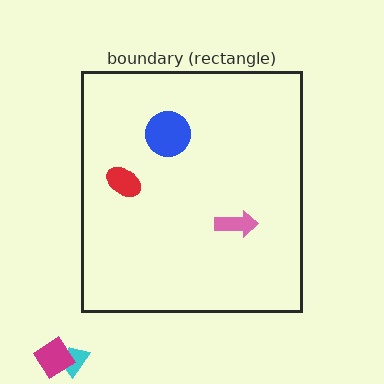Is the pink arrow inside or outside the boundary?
Inside.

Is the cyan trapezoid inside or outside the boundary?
Outside.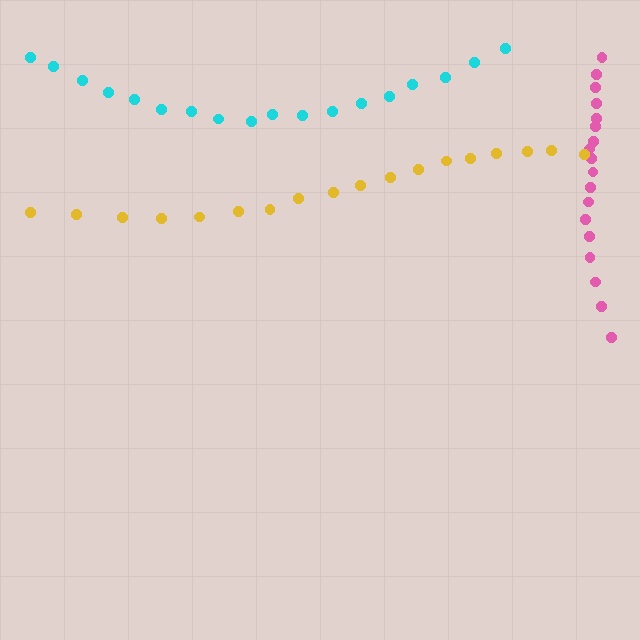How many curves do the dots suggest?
There are 3 distinct paths.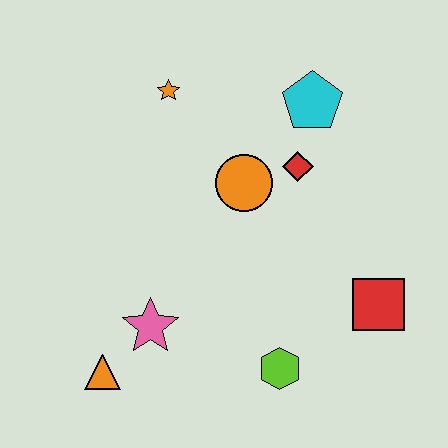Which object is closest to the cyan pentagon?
The red diamond is closest to the cyan pentagon.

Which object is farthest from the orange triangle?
The cyan pentagon is farthest from the orange triangle.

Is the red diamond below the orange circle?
No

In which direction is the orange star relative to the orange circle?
The orange star is above the orange circle.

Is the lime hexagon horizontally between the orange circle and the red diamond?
Yes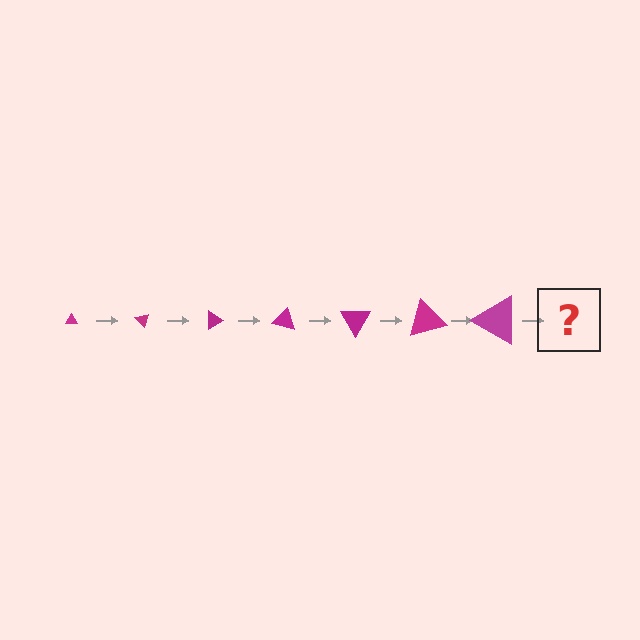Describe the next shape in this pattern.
It should be a triangle, larger than the previous one and rotated 315 degrees from the start.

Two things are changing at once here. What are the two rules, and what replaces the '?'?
The two rules are that the triangle grows larger each step and it rotates 45 degrees each step. The '?' should be a triangle, larger than the previous one and rotated 315 degrees from the start.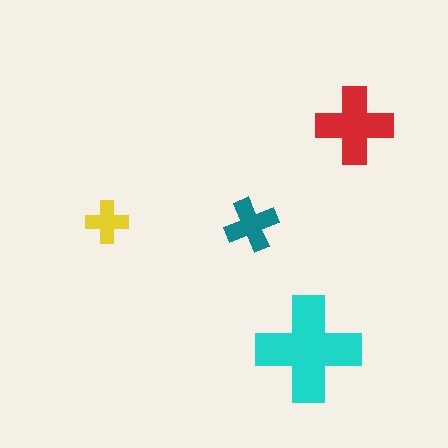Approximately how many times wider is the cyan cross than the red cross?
About 1.5 times wider.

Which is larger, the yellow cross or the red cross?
The red one.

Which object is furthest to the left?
The yellow cross is leftmost.